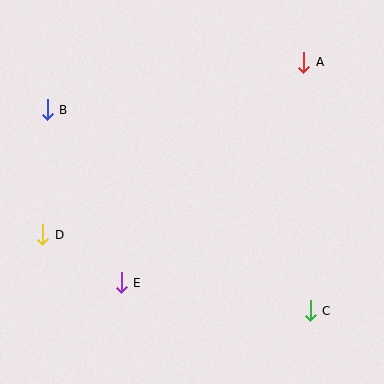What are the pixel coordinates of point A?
Point A is at (304, 62).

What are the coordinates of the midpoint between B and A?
The midpoint between B and A is at (176, 86).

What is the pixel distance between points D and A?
The distance between D and A is 313 pixels.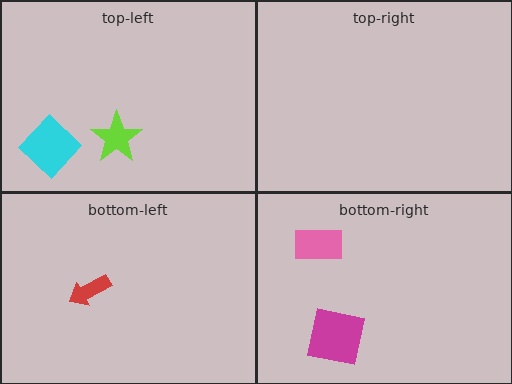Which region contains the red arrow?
The bottom-left region.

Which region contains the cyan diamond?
The top-left region.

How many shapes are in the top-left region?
2.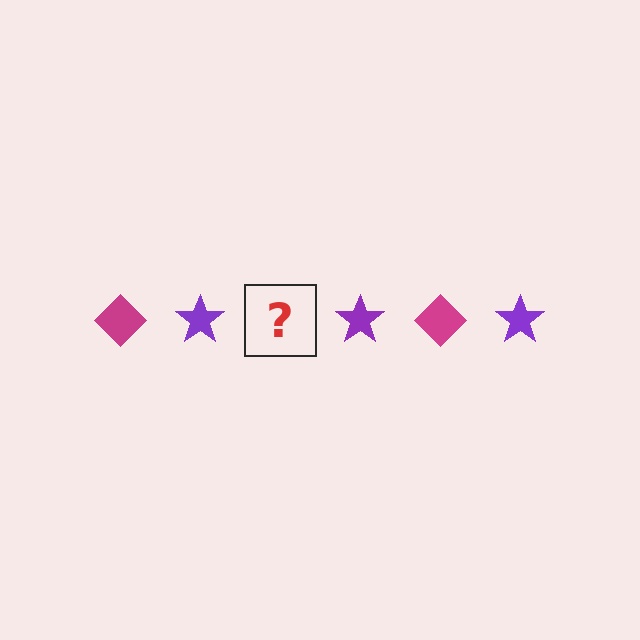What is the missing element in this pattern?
The missing element is a magenta diamond.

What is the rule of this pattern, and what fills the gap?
The rule is that the pattern alternates between magenta diamond and purple star. The gap should be filled with a magenta diamond.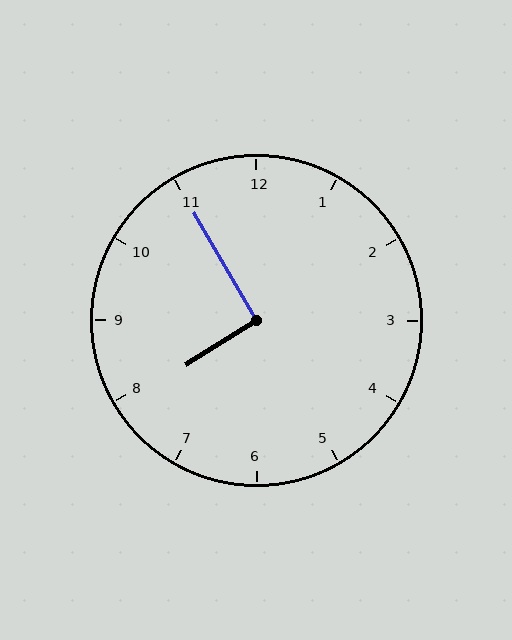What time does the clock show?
7:55.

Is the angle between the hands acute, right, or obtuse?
It is right.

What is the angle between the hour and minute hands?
Approximately 92 degrees.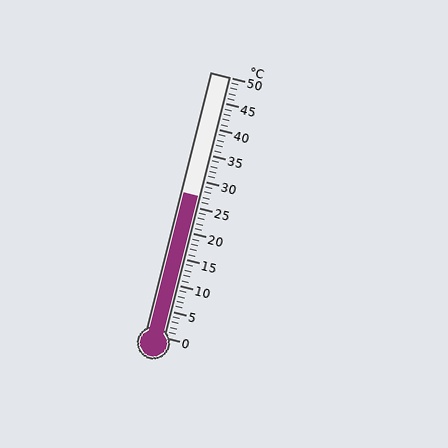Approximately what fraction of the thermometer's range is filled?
The thermometer is filled to approximately 55% of its range.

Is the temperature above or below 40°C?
The temperature is below 40°C.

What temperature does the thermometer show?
The thermometer shows approximately 27°C.